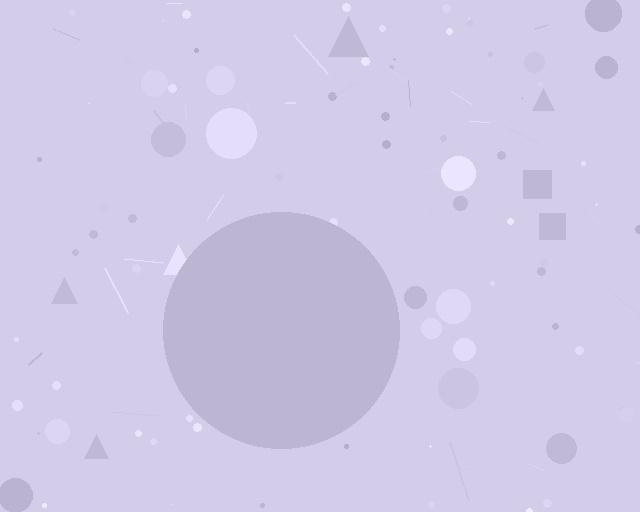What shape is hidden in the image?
A circle is hidden in the image.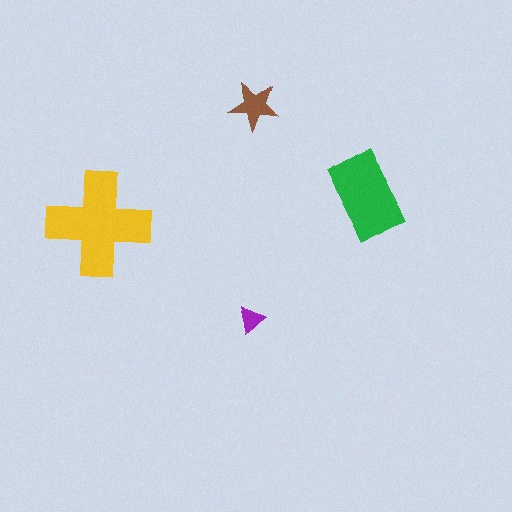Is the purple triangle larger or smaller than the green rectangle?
Smaller.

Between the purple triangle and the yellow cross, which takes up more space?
The yellow cross.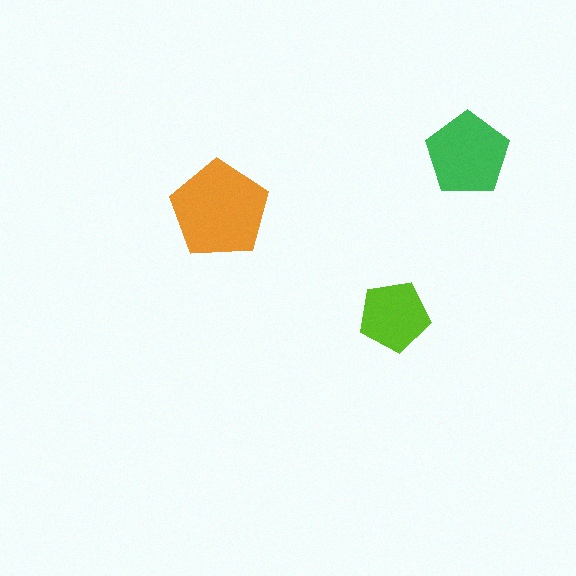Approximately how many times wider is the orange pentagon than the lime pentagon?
About 1.5 times wider.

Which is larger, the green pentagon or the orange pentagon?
The orange one.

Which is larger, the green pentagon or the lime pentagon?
The green one.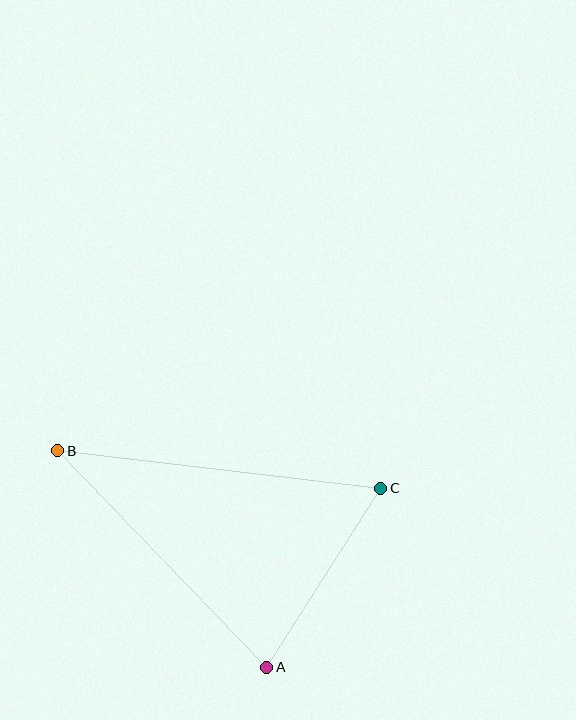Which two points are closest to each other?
Points A and C are closest to each other.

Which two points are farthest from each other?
Points B and C are farthest from each other.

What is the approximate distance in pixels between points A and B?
The distance between A and B is approximately 301 pixels.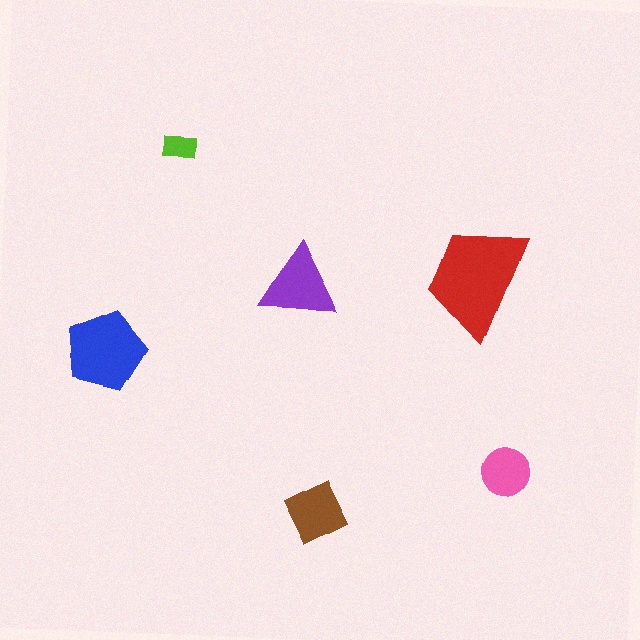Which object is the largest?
The red trapezoid.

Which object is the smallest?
The lime rectangle.